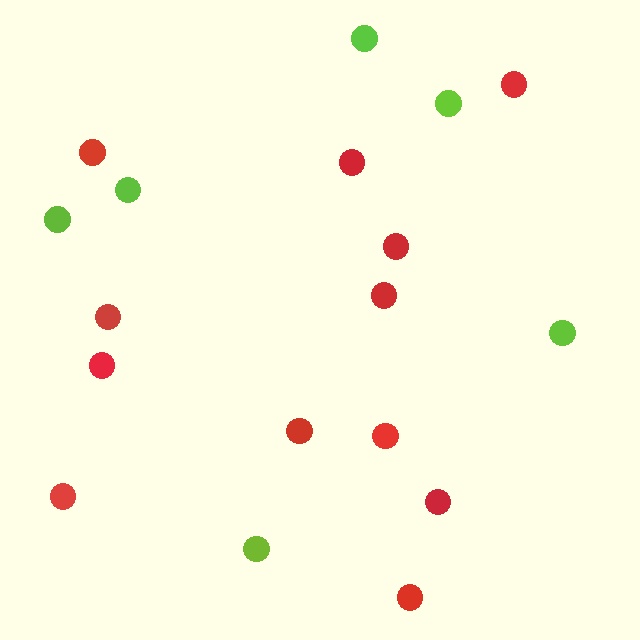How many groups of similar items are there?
There are 2 groups: one group of lime circles (6) and one group of red circles (12).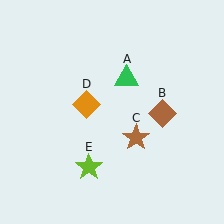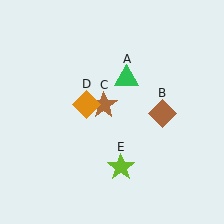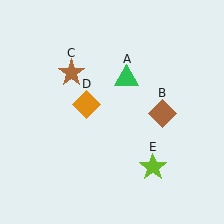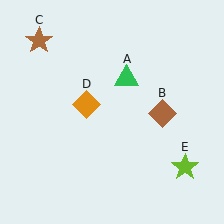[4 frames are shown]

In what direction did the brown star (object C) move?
The brown star (object C) moved up and to the left.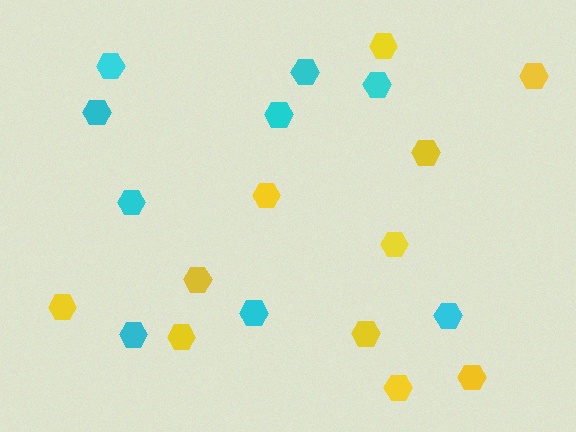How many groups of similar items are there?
There are 2 groups: one group of cyan hexagons (9) and one group of yellow hexagons (11).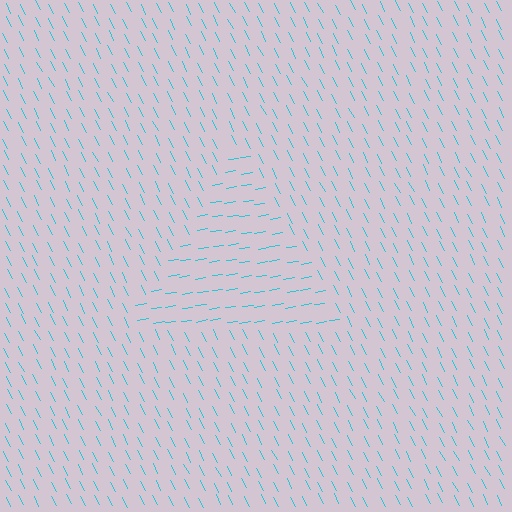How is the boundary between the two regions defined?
The boundary is defined purely by a change in line orientation (approximately 72 degrees difference). All lines are the same color and thickness.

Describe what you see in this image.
The image is filled with small cyan line segments. A triangle region in the image has lines oriented differently from the surrounding lines, creating a visible texture boundary.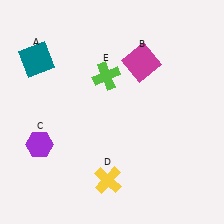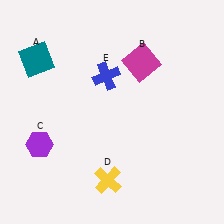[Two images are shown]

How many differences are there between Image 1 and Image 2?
There is 1 difference between the two images.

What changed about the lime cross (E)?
In Image 1, E is lime. In Image 2, it changed to blue.